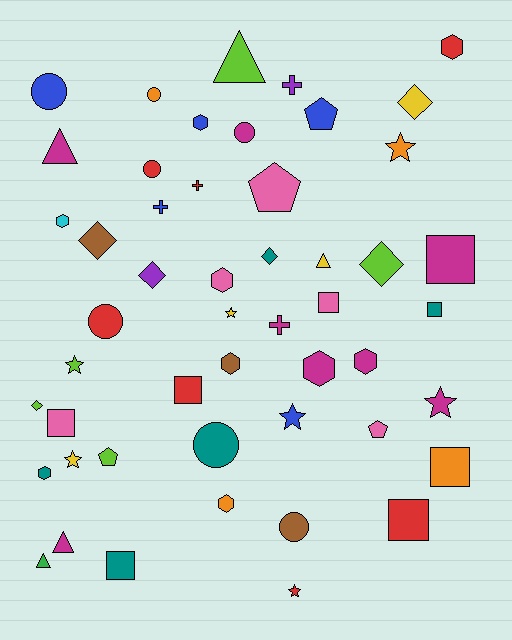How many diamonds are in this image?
There are 6 diamonds.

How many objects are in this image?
There are 50 objects.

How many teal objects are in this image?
There are 5 teal objects.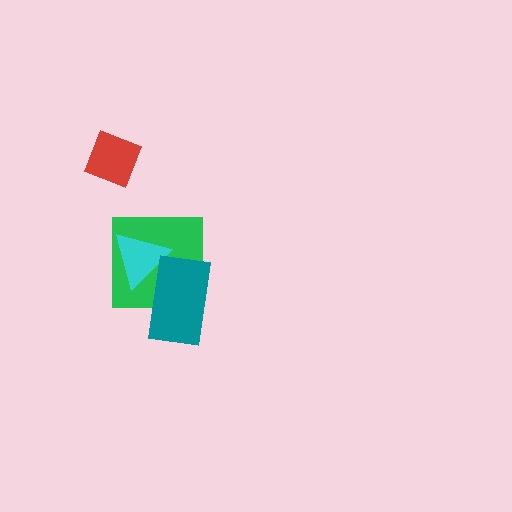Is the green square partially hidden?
Yes, it is partially covered by another shape.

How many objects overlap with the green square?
2 objects overlap with the green square.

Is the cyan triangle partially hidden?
Yes, it is partially covered by another shape.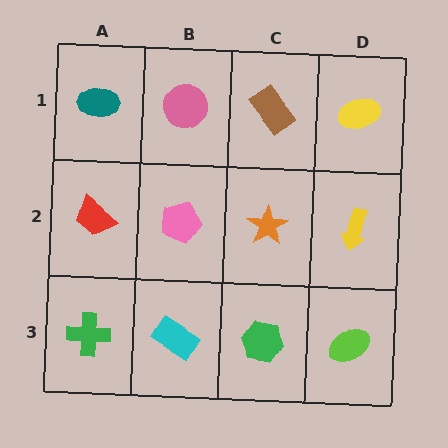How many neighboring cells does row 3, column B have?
3.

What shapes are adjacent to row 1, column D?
A yellow arrow (row 2, column D), a brown rectangle (row 1, column C).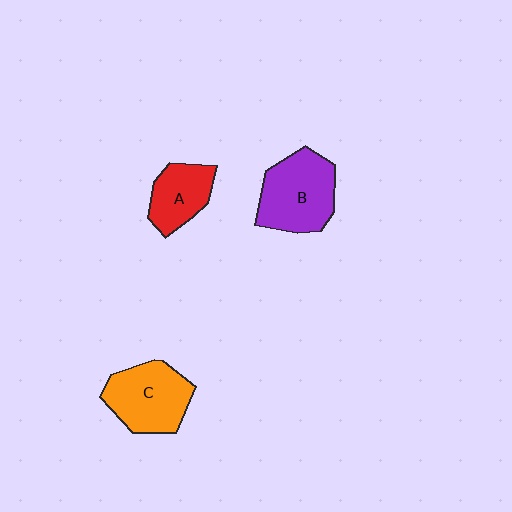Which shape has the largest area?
Shape B (purple).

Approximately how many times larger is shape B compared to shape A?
Approximately 1.5 times.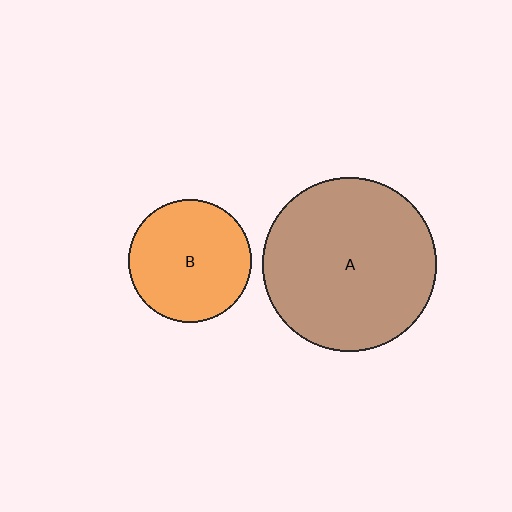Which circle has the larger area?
Circle A (brown).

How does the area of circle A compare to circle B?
Approximately 2.0 times.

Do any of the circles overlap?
No, none of the circles overlap.